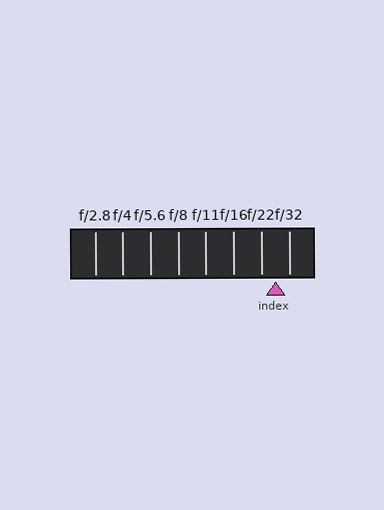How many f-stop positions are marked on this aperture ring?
There are 8 f-stop positions marked.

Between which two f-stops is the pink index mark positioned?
The index mark is between f/22 and f/32.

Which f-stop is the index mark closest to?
The index mark is closest to f/32.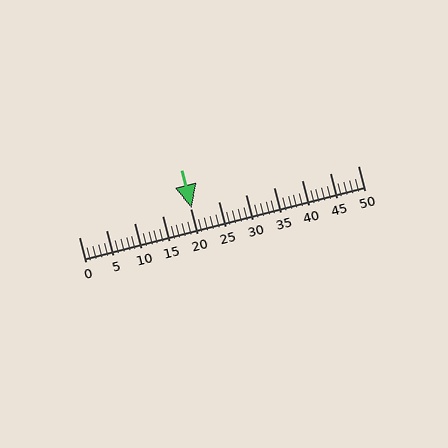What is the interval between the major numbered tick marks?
The major tick marks are spaced 5 units apart.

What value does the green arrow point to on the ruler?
The green arrow points to approximately 20.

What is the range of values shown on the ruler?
The ruler shows values from 0 to 50.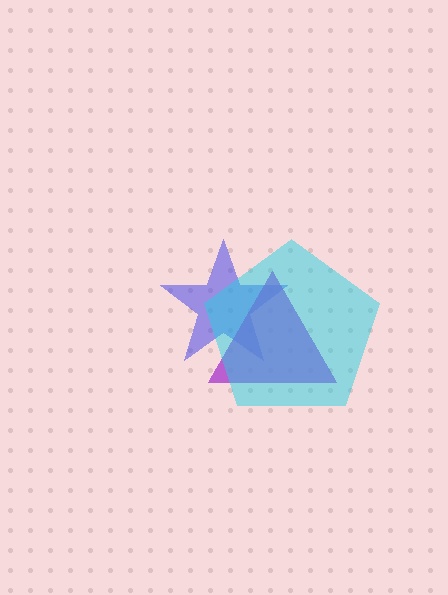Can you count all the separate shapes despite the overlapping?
Yes, there are 3 separate shapes.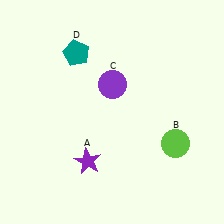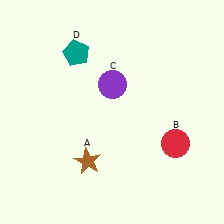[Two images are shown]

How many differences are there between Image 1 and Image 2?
There are 2 differences between the two images.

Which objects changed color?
A changed from purple to brown. B changed from lime to red.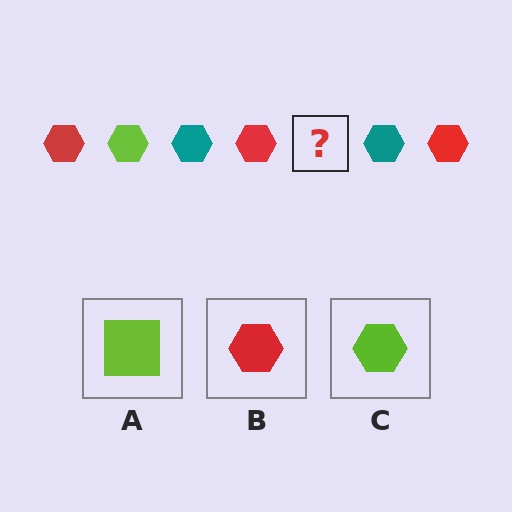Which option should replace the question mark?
Option C.